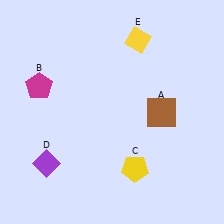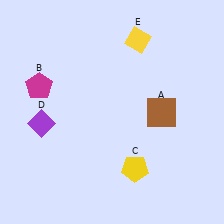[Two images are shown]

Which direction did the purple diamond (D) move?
The purple diamond (D) moved up.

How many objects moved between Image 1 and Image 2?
1 object moved between the two images.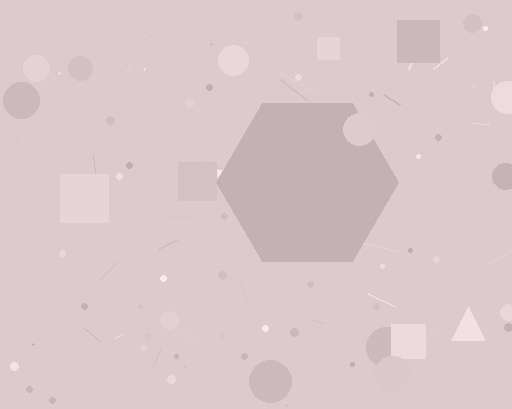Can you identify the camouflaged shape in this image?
The camouflaged shape is a hexagon.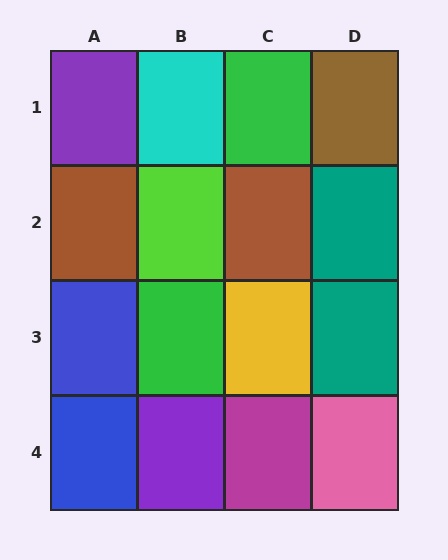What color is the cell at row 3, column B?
Green.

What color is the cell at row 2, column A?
Brown.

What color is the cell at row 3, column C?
Yellow.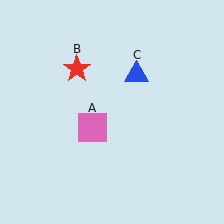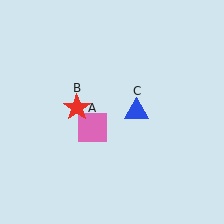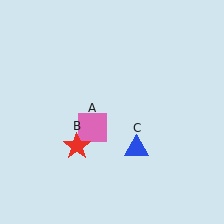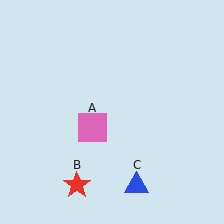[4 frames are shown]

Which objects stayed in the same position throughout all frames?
Pink square (object A) remained stationary.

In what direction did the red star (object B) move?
The red star (object B) moved down.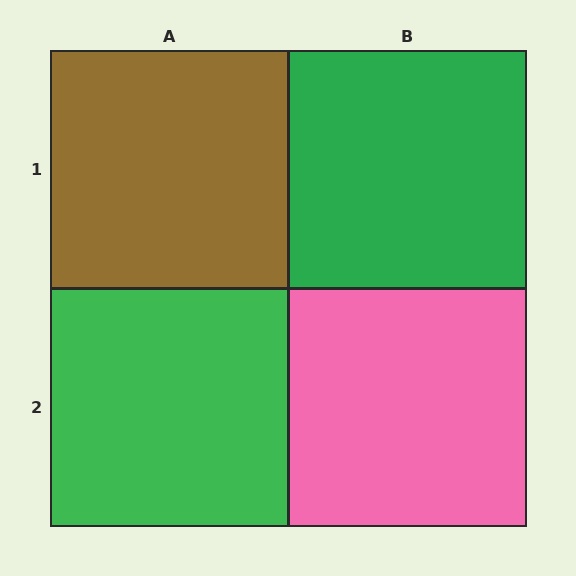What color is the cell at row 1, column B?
Green.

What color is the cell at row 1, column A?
Brown.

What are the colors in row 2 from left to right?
Green, pink.